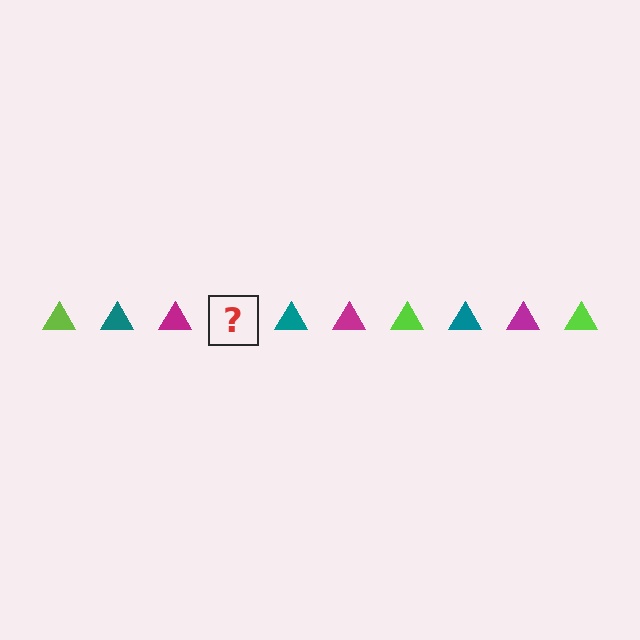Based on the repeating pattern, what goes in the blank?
The blank should be a lime triangle.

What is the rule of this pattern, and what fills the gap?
The rule is that the pattern cycles through lime, teal, magenta triangles. The gap should be filled with a lime triangle.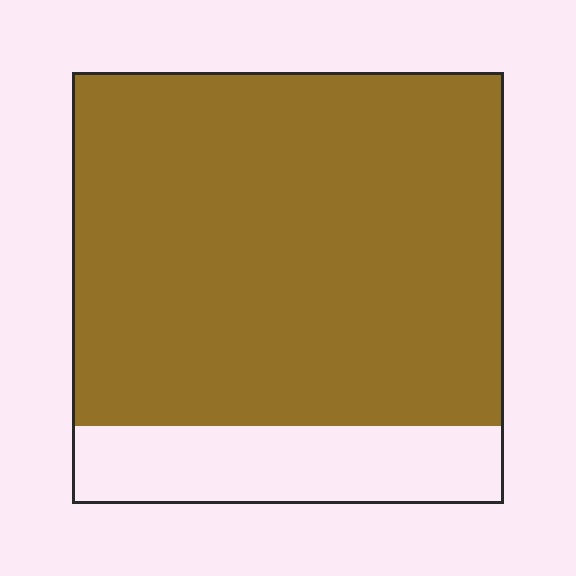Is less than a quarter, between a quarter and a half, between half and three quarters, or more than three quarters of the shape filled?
More than three quarters.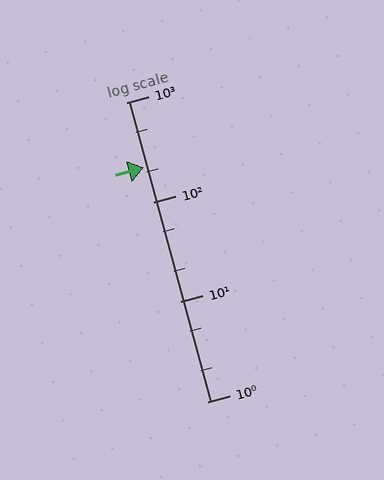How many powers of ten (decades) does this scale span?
The scale spans 3 decades, from 1 to 1000.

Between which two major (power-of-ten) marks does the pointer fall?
The pointer is between 100 and 1000.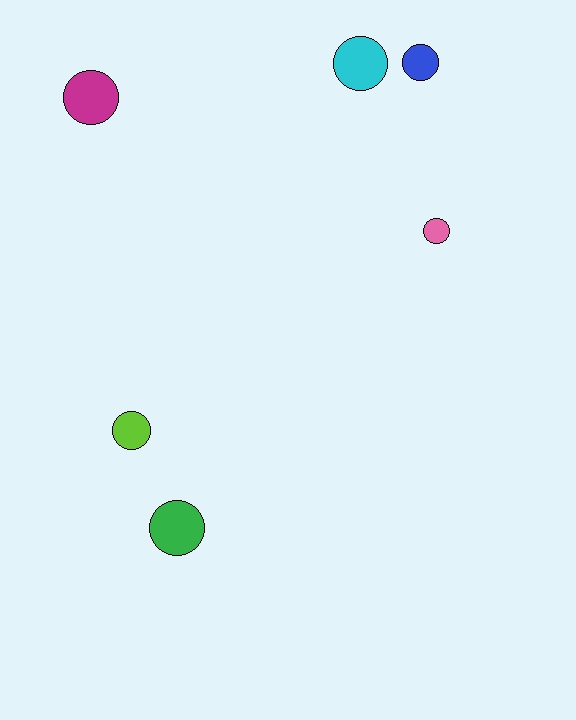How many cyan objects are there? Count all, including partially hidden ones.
There is 1 cyan object.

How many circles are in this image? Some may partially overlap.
There are 6 circles.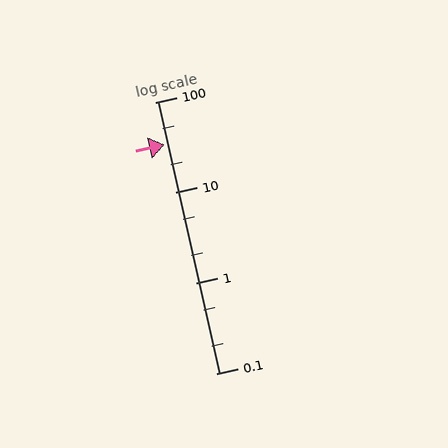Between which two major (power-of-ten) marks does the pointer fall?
The pointer is between 10 and 100.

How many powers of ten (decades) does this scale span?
The scale spans 3 decades, from 0.1 to 100.